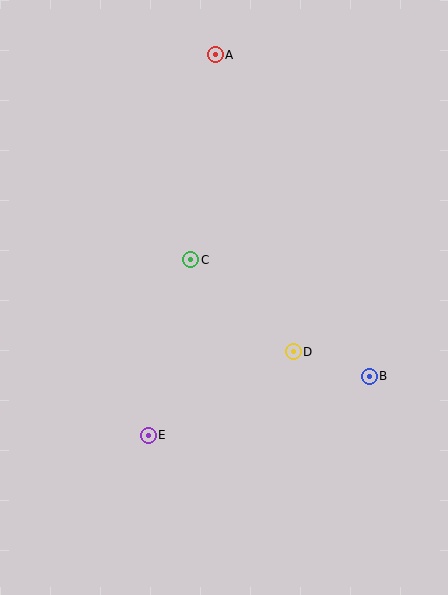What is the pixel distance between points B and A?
The distance between B and A is 357 pixels.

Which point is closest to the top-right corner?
Point A is closest to the top-right corner.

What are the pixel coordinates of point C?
Point C is at (191, 260).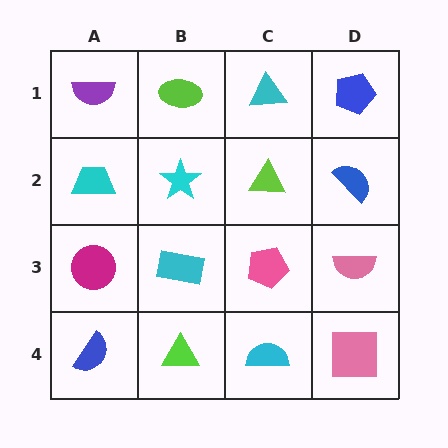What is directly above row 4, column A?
A magenta circle.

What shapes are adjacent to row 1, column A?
A cyan trapezoid (row 2, column A), a lime ellipse (row 1, column B).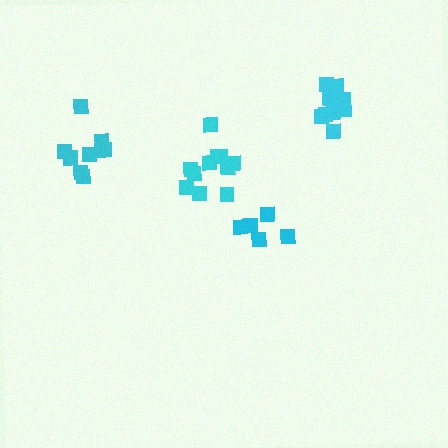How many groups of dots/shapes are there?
There are 4 groups.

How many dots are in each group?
Group 1: 9 dots, Group 2: 5 dots, Group 3: 11 dots, Group 4: 11 dots (36 total).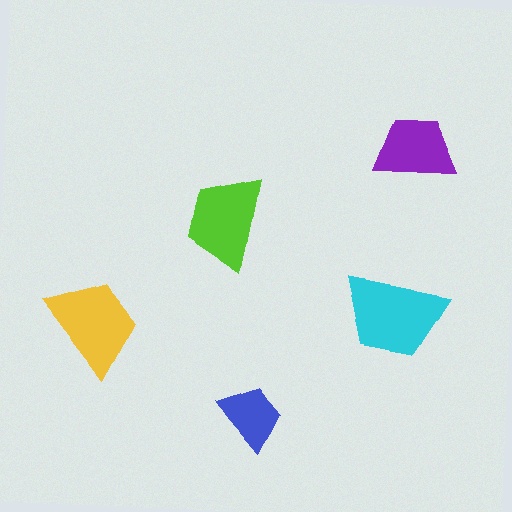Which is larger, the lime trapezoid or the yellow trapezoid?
The yellow one.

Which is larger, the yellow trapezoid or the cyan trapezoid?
The cyan one.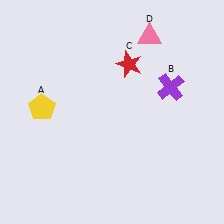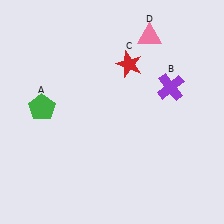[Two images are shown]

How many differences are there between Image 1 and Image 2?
There is 1 difference between the two images.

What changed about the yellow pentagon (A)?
In Image 1, A is yellow. In Image 2, it changed to green.